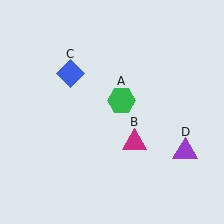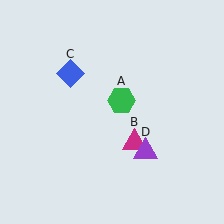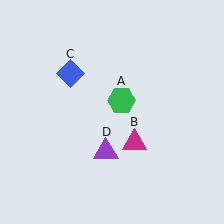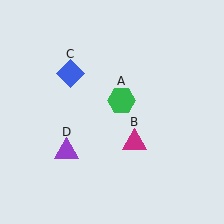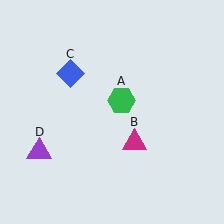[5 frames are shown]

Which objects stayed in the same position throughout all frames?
Green hexagon (object A) and magenta triangle (object B) and blue diamond (object C) remained stationary.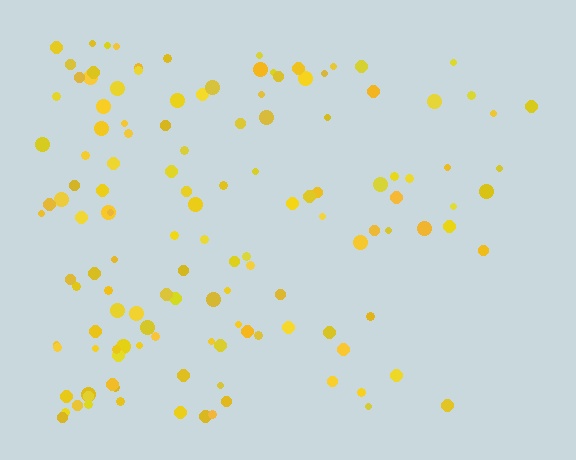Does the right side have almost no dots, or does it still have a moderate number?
Still a moderate number, just noticeably fewer than the left.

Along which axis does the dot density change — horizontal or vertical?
Horizontal.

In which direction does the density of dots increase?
From right to left, with the left side densest.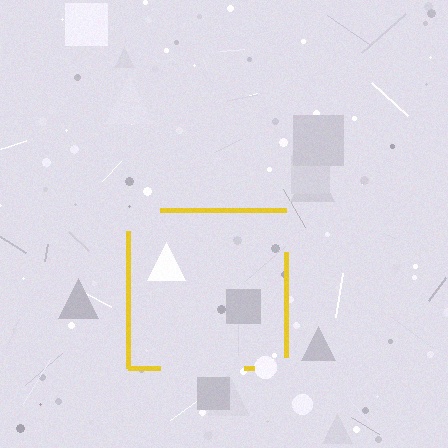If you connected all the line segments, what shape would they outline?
They would outline a square.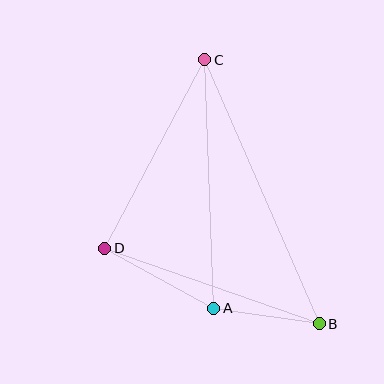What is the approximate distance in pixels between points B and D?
The distance between B and D is approximately 227 pixels.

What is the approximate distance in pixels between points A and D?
The distance between A and D is approximately 124 pixels.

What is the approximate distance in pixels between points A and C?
The distance between A and C is approximately 249 pixels.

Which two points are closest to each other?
Points A and B are closest to each other.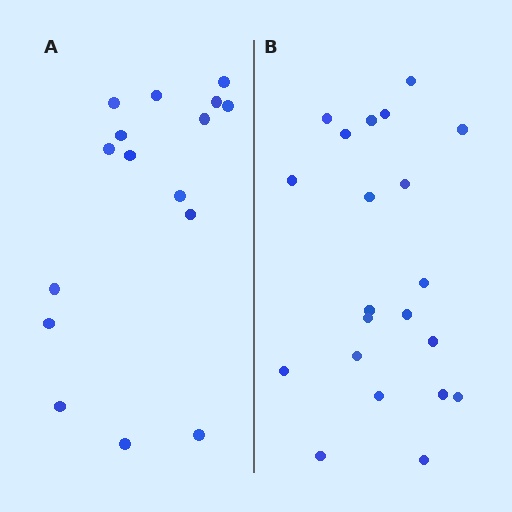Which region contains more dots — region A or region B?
Region B (the right region) has more dots.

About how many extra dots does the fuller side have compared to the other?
Region B has about 5 more dots than region A.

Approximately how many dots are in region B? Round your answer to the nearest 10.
About 20 dots. (The exact count is 21, which rounds to 20.)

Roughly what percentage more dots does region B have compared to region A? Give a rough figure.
About 30% more.